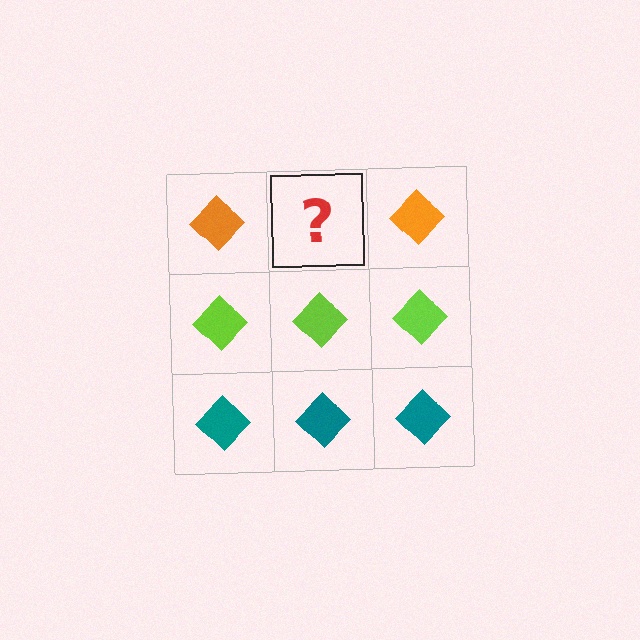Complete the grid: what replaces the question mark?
The question mark should be replaced with an orange diamond.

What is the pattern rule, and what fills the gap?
The rule is that each row has a consistent color. The gap should be filled with an orange diamond.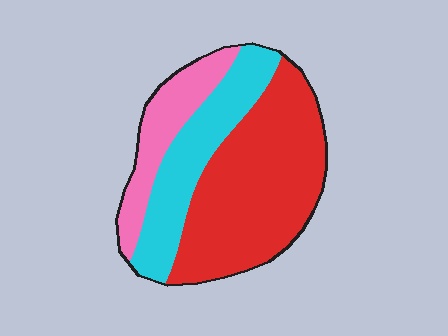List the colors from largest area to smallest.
From largest to smallest: red, cyan, pink.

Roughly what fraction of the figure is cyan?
Cyan takes up about one quarter (1/4) of the figure.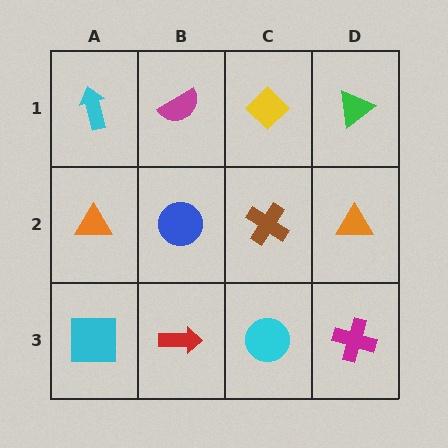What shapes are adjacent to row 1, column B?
A blue circle (row 2, column B), a cyan arrow (row 1, column A), a yellow diamond (row 1, column C).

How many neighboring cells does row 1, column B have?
3.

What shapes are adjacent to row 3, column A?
An orange triangle (row 2, column A), a red arrow (row 3, column B).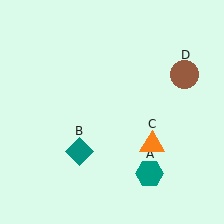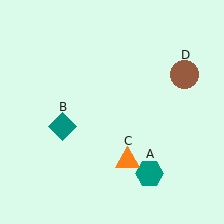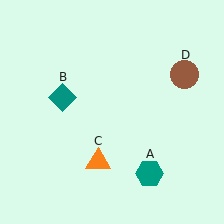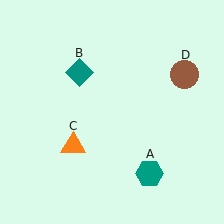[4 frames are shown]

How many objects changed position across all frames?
2 objects changed position: teal diamond (object B), orange triangle (object C).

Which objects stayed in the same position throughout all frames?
Teal hexagon (object A) and brown circle (object D) remained stationary.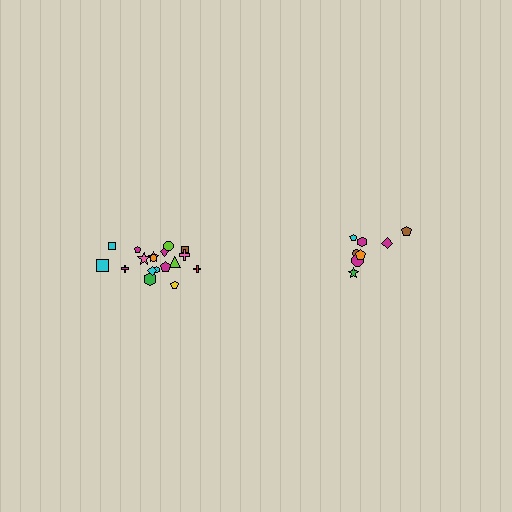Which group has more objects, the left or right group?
The left group.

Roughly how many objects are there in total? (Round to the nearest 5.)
Roughly 25 objects in total.